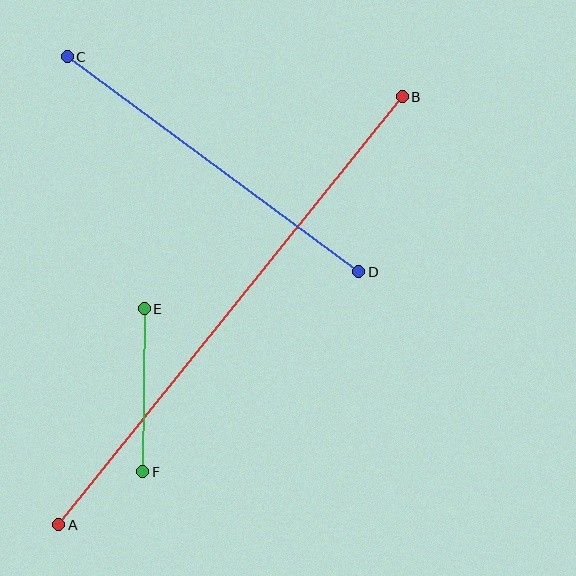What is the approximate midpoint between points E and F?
The midpoint is at approximately (143, 390) pixels.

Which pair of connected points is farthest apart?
Points A and B are farthest apart.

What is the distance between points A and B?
The distance is approximately 549 pixels.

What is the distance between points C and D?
The distance is approximately 362 pixels.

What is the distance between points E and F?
The distance is approximately 163 pixels.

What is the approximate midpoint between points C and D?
The midpoint is at approximately (213, 164) pixels.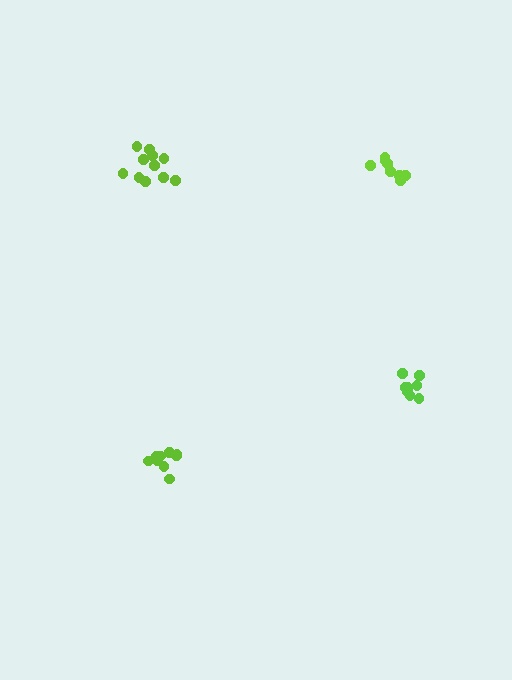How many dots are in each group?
Group 1: 8 dots, Group 2: 8 dots, Group 3: 11 dots, Group 4: 11 dots (38 total).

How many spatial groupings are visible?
There are 4 spatial groupings.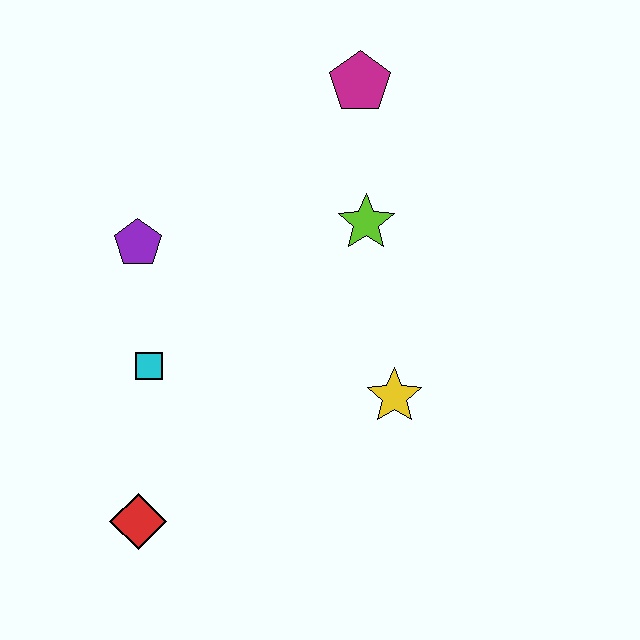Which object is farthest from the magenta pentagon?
The red diamond is farthest from the magenta pentagon.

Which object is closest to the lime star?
The magenta pentagon is closest to the lime star.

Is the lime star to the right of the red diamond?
Yes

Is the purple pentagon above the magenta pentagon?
No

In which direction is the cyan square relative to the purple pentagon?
The cyan square is below the purple pentagon.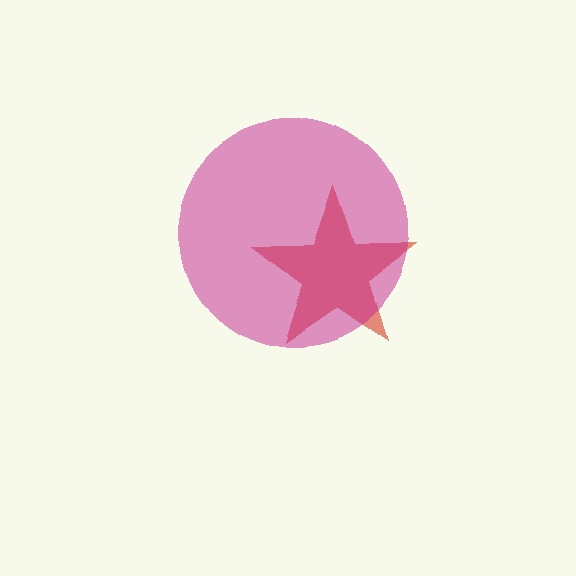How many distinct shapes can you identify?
There are 2 distinct shapes: a red star, a magenta circle.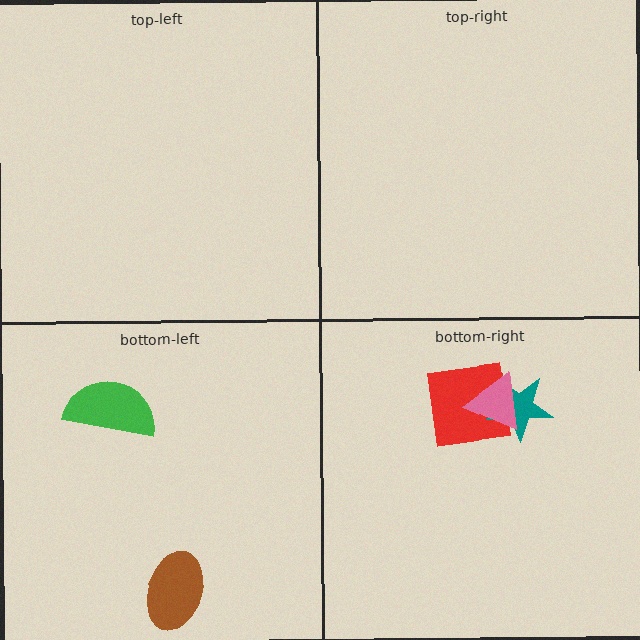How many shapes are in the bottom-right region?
3.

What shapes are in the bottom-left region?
The green semicircle, the brown ellipse.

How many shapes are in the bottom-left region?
2.